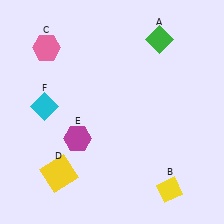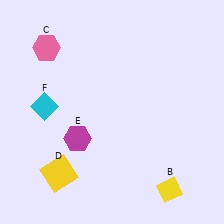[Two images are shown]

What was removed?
The green diamond (A) was removed in Image 2.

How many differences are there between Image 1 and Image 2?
There is 1 difference between the two images.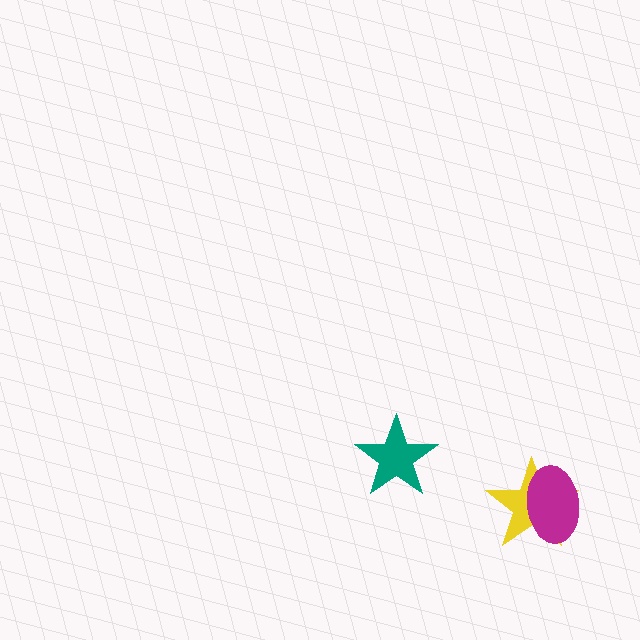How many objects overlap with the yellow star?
1 object overlaps with the yellow star.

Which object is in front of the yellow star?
The magenta ellipse is in front of the yellow star.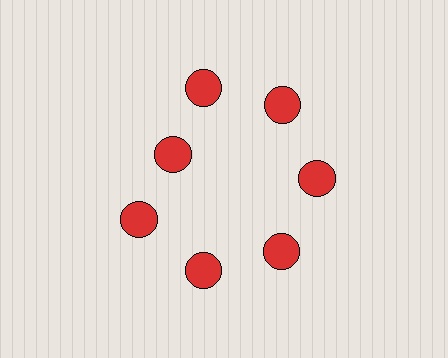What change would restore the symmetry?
The symmetry would be restored by moving it outward, back onto the ring so that all 7 circles sit at equal angles and equal distance from the center.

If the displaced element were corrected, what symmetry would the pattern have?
It would have 7-fold rotational symmetry — the pattern would map onto itself every 51 degrees.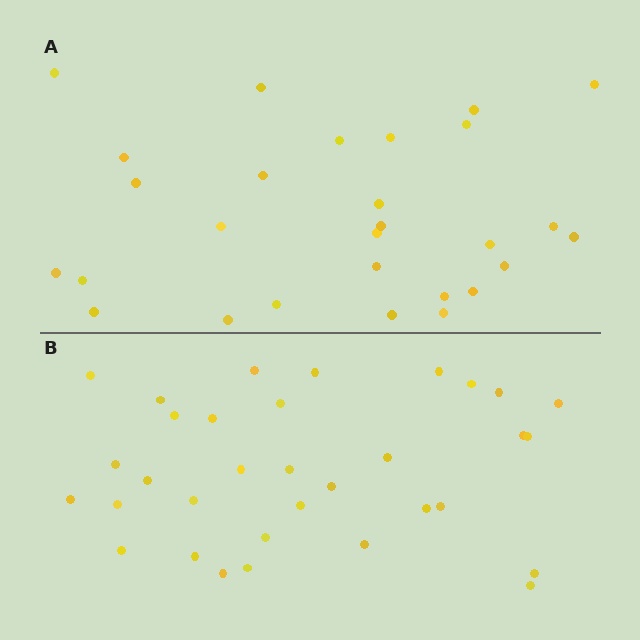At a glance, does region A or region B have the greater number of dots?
Region B (the bottom region) has more dots.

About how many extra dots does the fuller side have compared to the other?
Region B has about 5 more dots than region A.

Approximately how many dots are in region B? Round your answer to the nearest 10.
About 30 dots. (The exact count is 33, which rounds to 30.)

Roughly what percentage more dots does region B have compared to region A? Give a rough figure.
About 20% more.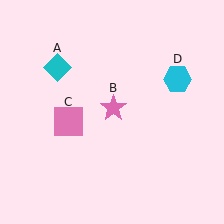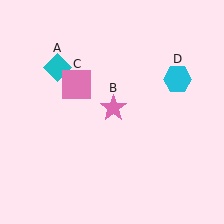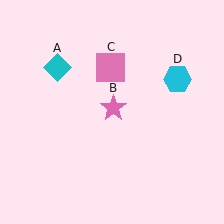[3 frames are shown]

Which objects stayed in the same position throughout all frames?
Cyan diamond (object A) and pink star (object B) and cyan hexagon (object D) remained stationary.